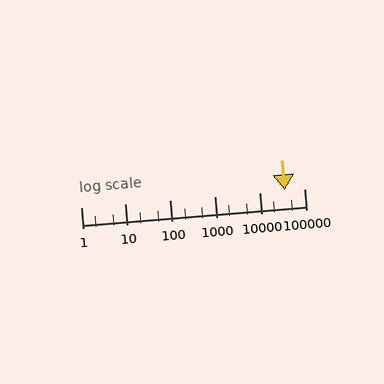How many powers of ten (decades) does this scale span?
The scale spans 5 decades, from 1 to 100000.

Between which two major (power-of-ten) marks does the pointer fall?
The pointer is between 10000 and 100000.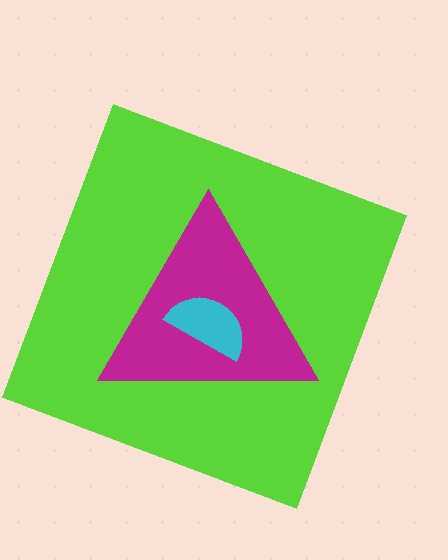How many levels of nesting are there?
3.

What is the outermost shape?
The lime square.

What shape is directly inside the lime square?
The magenta triangle.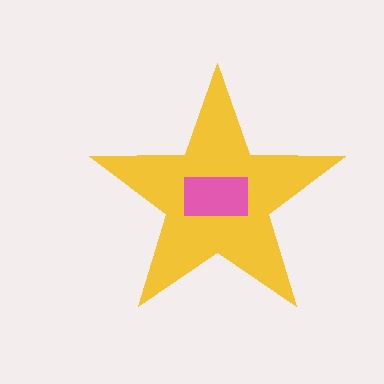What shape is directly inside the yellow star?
The pink rectangle.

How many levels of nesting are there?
2.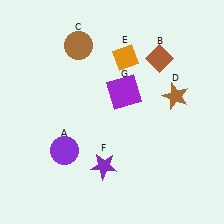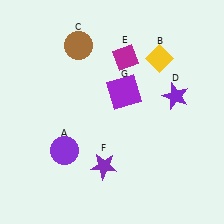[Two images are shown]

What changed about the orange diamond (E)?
In Image 1, E is orange. In Image 2, it changed to magenta.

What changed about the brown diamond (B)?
In Image 1, B is brown. In Image 2, it changed to yellow.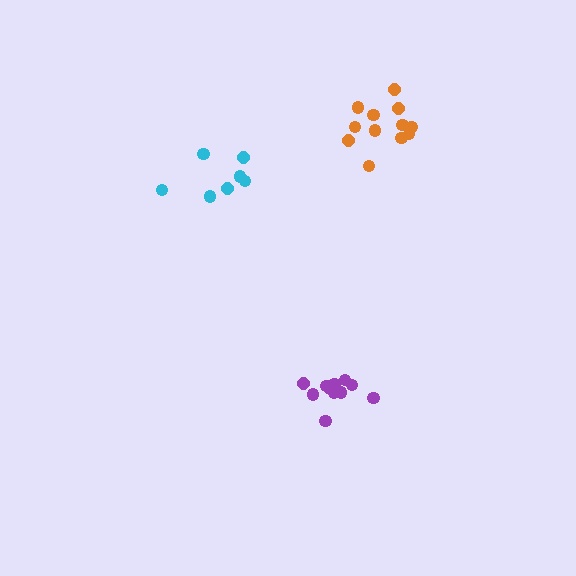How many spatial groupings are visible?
There are 3 spatial groupings.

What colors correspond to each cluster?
The clusters are colored: purple, orange, cyan.